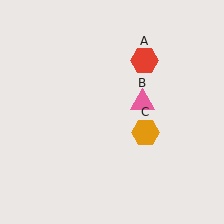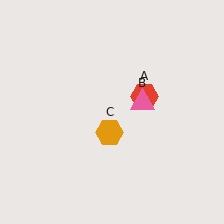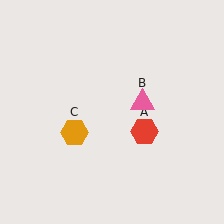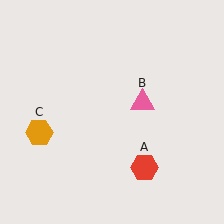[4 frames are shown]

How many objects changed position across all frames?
2 objects changed position: red hexagon (object A), orange hexagon (object C).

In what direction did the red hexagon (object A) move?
The red hexagon (object A) moved down.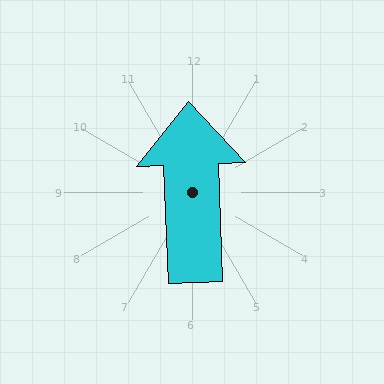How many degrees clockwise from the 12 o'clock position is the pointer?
Approximately 358 degrees.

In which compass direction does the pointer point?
North.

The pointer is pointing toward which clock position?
Roughly 12 o'clock.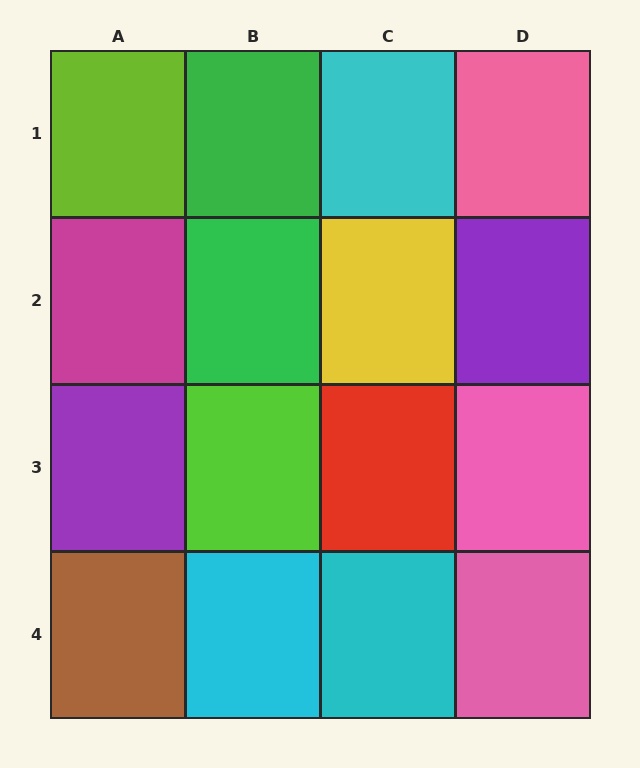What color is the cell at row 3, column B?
Lime.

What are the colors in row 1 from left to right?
Lime, green, cyan, pink.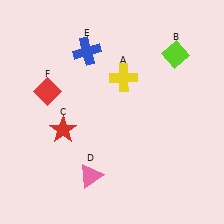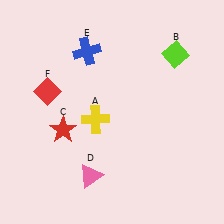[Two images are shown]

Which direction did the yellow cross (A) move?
The yellow cross (A) moved down.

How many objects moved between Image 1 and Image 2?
1 object moved between the two images.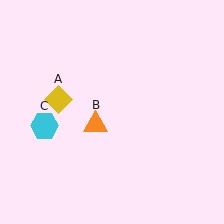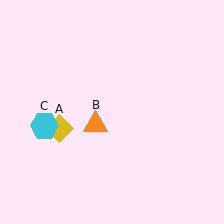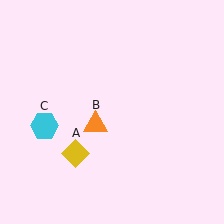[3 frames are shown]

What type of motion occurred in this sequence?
The yellow diamond (object A) rotated counterclockwise around the center of the scene.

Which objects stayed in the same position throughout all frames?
Orange triangle (object B) and cyan hexagon (object C) remained stationary.